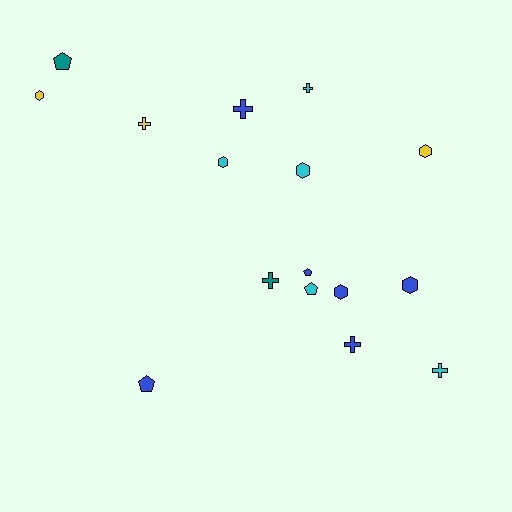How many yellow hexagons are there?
There are 2 yellow hexagons.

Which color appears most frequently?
Blue, with 6 objects.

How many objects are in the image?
There are 16 objects.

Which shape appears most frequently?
Hexagon, with 6 objects.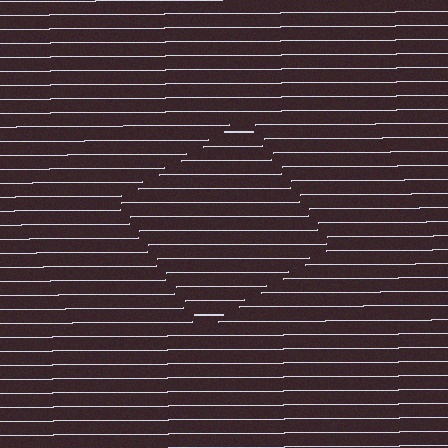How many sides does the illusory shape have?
4 sides — the line-ends trace a square.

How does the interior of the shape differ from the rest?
The interior of the shape contains the same grating, shifted by half a period — the contour is defined by the phase discontinuity where line-ends from the inner and outer gratings abut.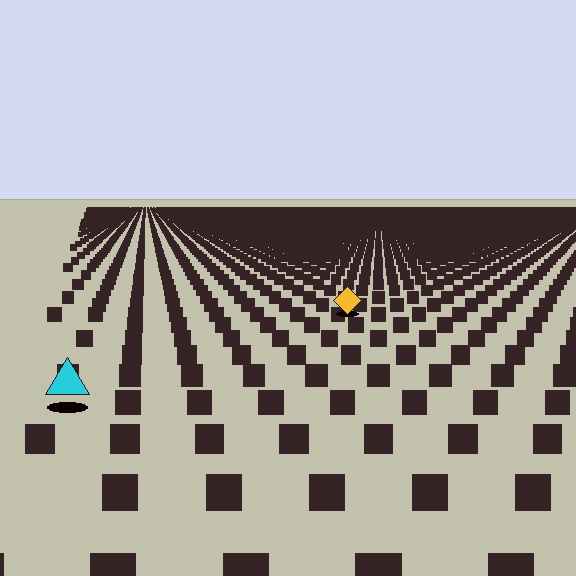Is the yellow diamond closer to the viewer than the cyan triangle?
No. The cyan triangle is closer — you can tell from the texture gradient: the ground texture is coarser near it.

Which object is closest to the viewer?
The cyan triangle is closest. The texture marks near it are larger and more spread out.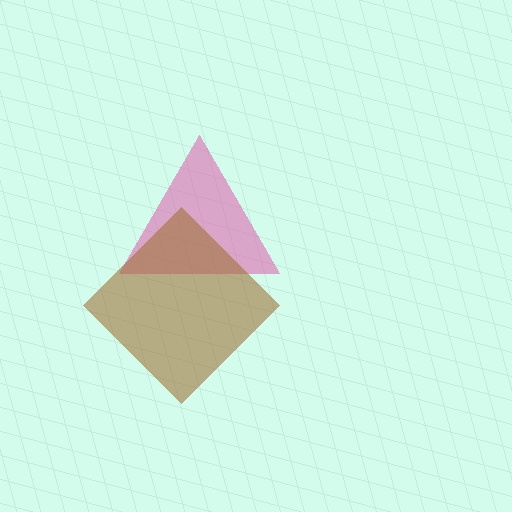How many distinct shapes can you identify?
There are 2 distinct shapes: a pink triangle, a brown diamond.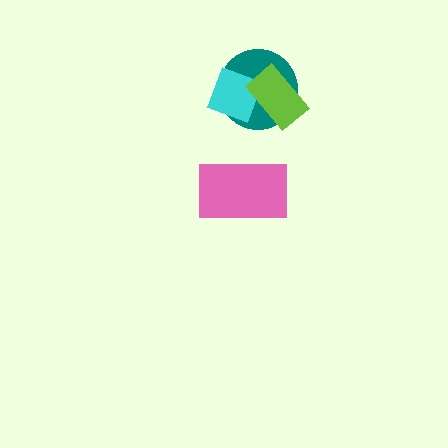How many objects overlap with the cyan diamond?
2 objects overlap with the cyan diamond.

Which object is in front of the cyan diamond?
The lime rectangle is in front of the cyan diamond.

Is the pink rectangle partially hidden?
No, no other shape covers it.